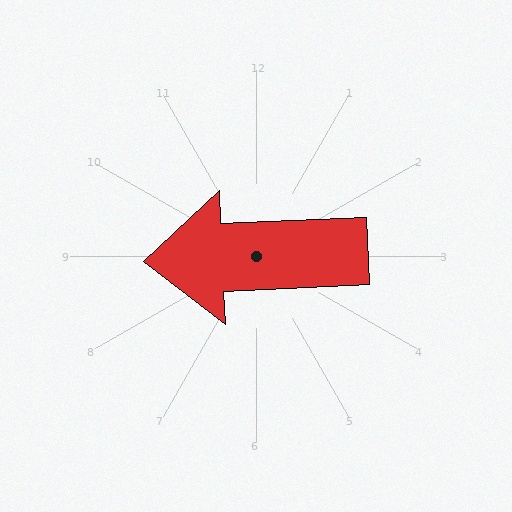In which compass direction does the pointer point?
West.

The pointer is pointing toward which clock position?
Roughly 9 o'clock.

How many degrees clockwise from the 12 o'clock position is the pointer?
Approximately 267 degrees.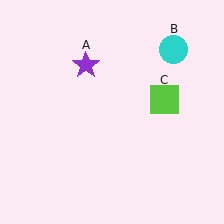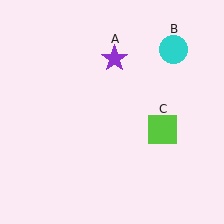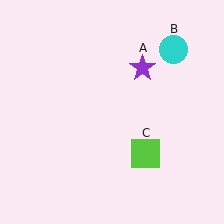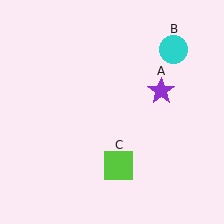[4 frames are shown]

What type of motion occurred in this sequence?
The purple star (object A), lime square (object C) rotated clockwise around the center of the scene.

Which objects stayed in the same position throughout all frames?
Cyan circle (object B) remained stationary.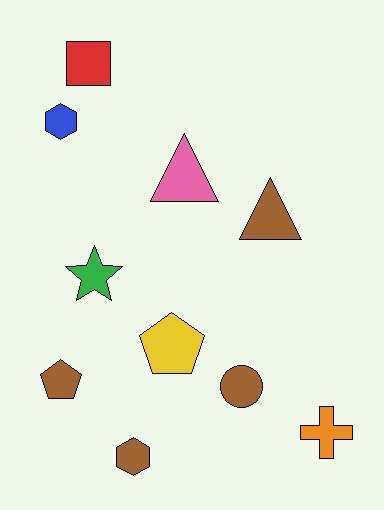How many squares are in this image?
There is 1 square.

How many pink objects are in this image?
There is 1 pink object.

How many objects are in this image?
There are 10 objects.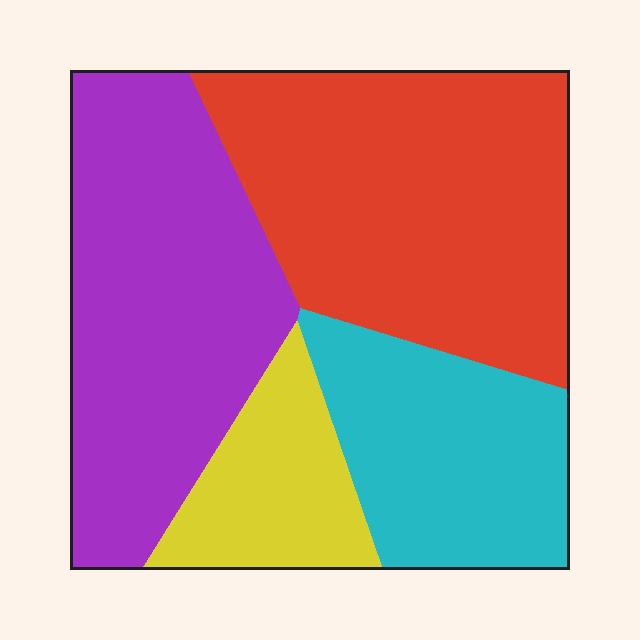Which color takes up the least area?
Yellow, at roughly 10%.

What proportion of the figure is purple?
Purple covers about 35% of the figure.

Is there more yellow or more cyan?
Cyan.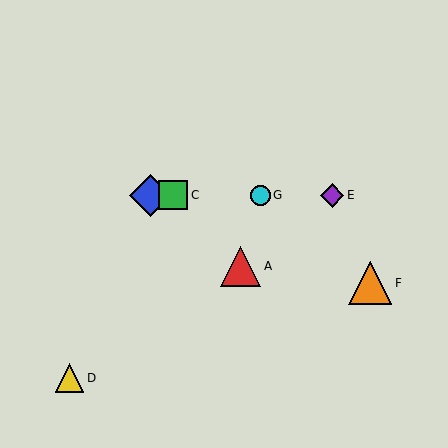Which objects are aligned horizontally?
Objects B, C, E, G are aligned horizontally.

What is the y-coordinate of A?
Object A is at y≈266.